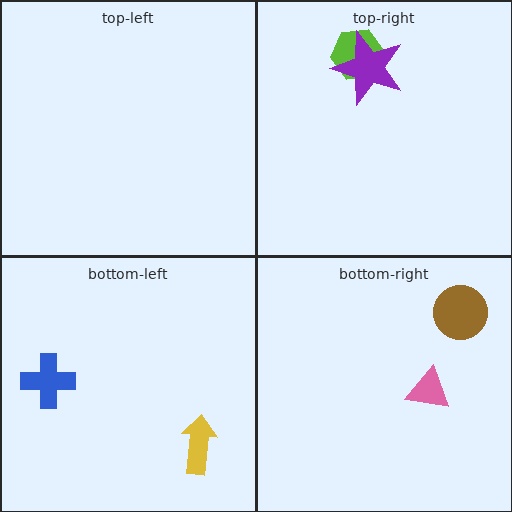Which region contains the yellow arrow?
The bottom-left region.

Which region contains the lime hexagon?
The top-right region.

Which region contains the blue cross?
The bottom-left region.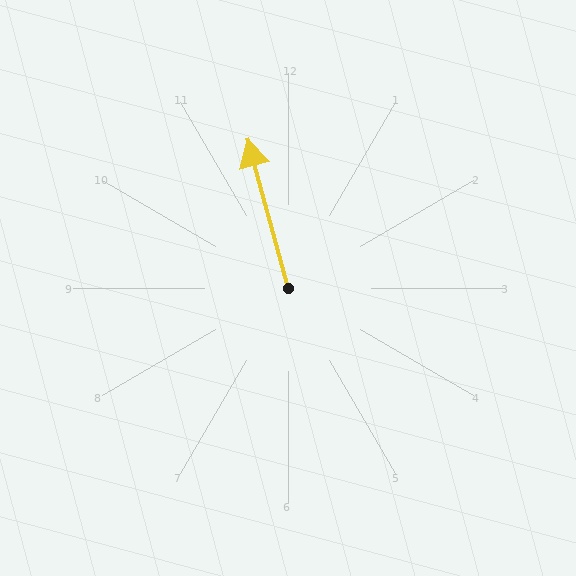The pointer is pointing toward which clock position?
Roughly 11 o'clock.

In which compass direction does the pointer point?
North.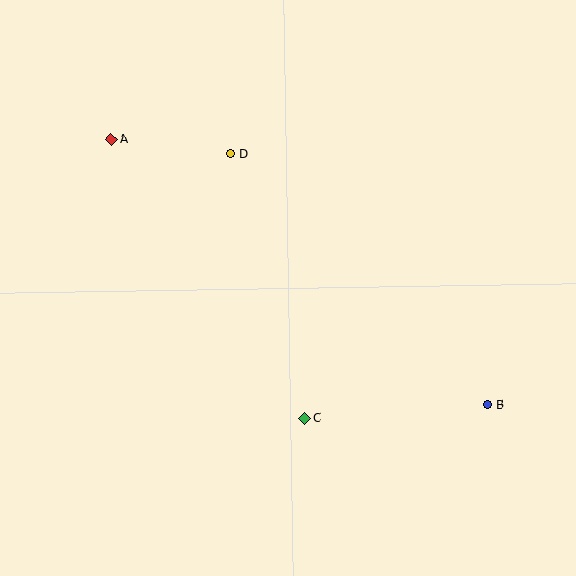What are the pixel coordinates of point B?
Point B is at (488, 404).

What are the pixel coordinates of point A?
Point A is at (111, 139).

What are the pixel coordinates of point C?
Point C is at (305, 418).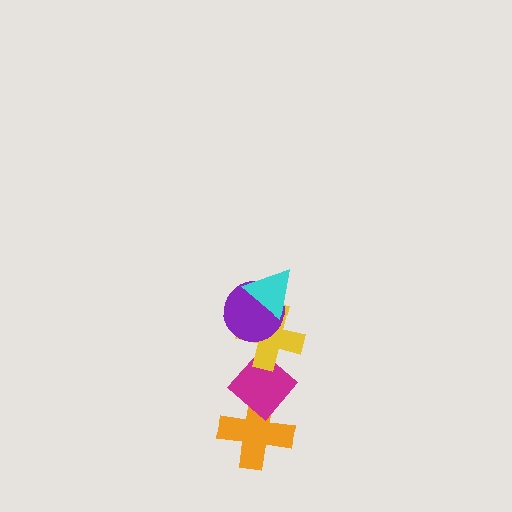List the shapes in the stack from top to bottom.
From top to bottom: the cyan triangle, the purple circle, the yellow cross, the magenta diamond, the orange cross.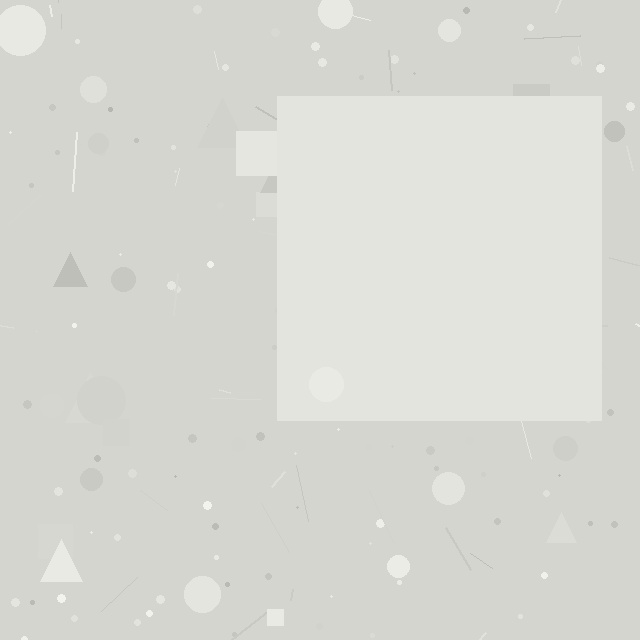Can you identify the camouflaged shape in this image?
The camouflaged shape is a square.